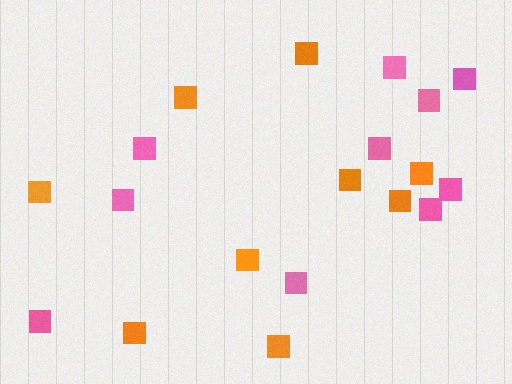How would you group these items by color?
There are 2 groups: one group of pink squares (10) and one group of orange squares (9).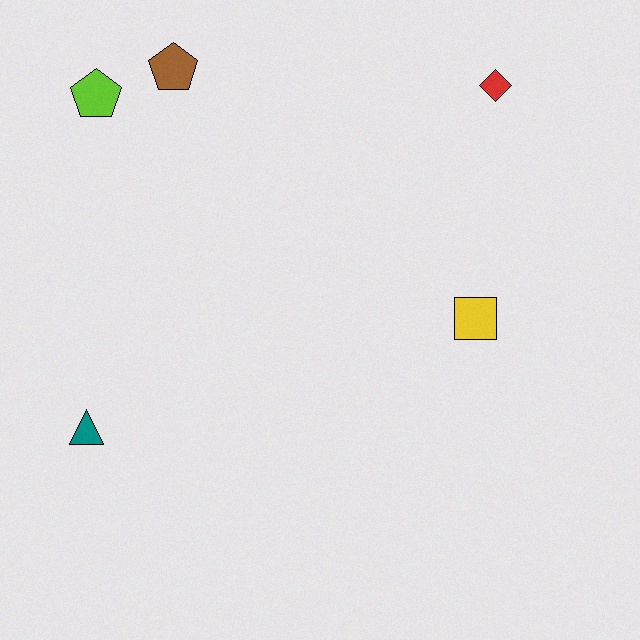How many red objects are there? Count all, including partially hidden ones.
There is 1 red object.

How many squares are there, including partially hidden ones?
There is 1 square.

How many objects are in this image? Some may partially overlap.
There are 5 objects.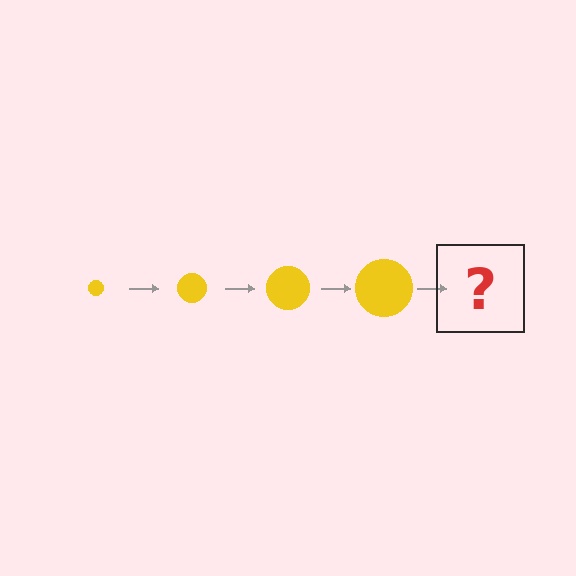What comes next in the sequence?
The next element should be a yellow circle, larger than the previous one.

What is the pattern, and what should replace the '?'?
The pattern is that the circle gets progressively larger each step. The '?' should be a yellow circle, larger than the previous one.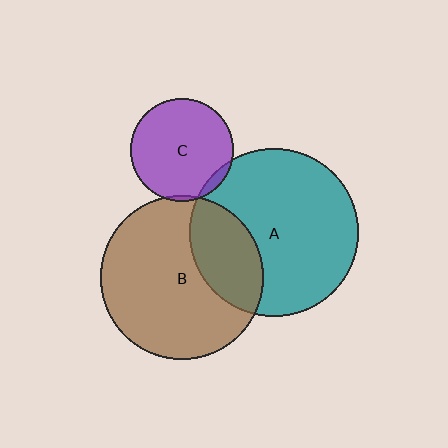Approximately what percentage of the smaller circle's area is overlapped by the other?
Approximately 5%.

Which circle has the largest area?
Circle A (teal).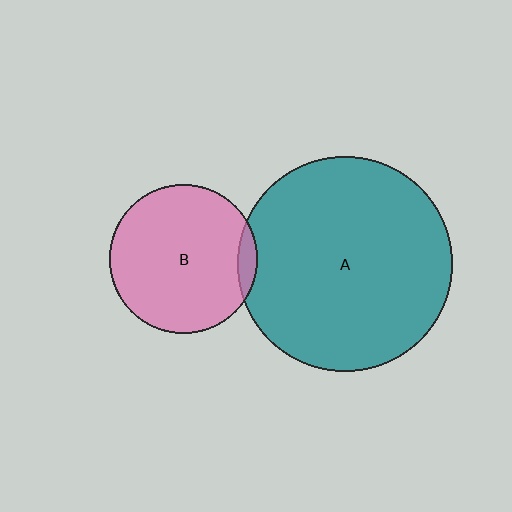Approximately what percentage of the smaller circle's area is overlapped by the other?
Approximately 5%.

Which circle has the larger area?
Circle A (teal).